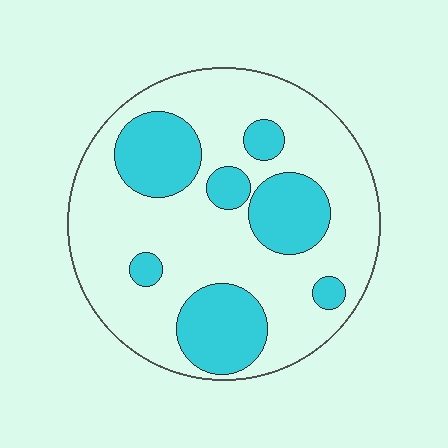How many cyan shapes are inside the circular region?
7.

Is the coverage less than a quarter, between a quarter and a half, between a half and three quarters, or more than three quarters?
Between a quarter and a half.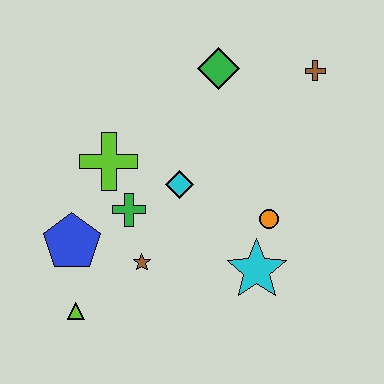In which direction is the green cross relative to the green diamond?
The green cross is below the green diamond.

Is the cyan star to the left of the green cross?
No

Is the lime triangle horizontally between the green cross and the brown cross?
No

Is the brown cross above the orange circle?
Yes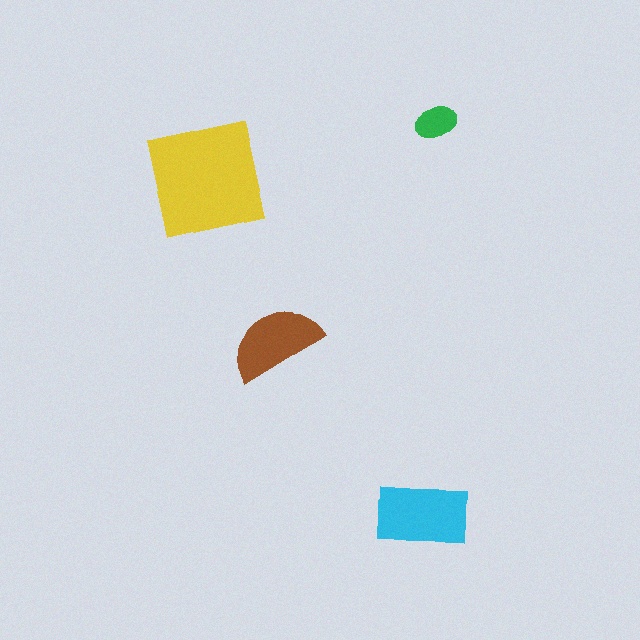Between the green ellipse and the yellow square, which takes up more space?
The yellow square.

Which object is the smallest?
The green ellipse.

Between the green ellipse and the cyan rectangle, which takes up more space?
The cyan rectangle.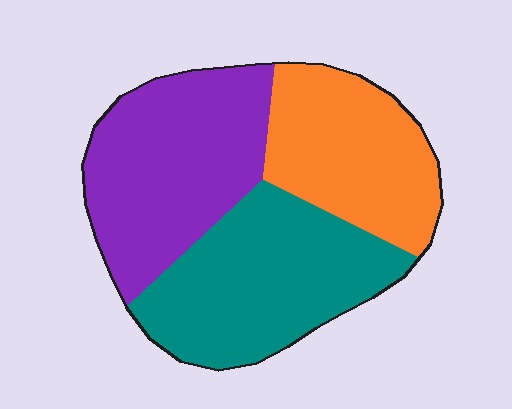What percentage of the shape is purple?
Purple covers roughly 35% of the shape.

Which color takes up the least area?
Orange, at roughly 30%.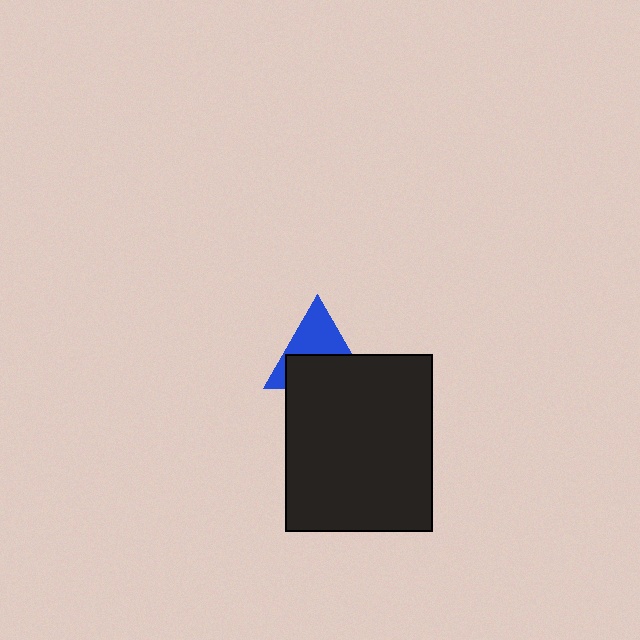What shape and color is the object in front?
The object in front is a black rectangle.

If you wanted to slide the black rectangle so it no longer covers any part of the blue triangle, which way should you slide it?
Slide it down — that is the most direct way to separate the two shapes.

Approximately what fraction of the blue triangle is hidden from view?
Roughly 52% of the blue triangle is hidden behind the black rectangle.